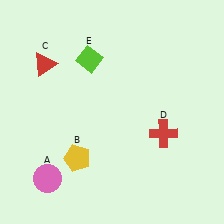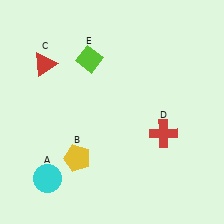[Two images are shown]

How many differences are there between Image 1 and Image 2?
There is 1 difference between the two images.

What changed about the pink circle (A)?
In Image 1, A is pink. In Image 2, it changed to cyan.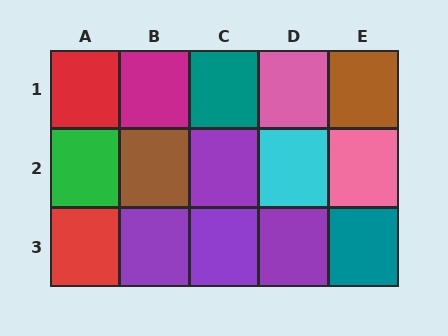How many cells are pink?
2 cells are pink.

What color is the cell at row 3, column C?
Purple.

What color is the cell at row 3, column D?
Purple.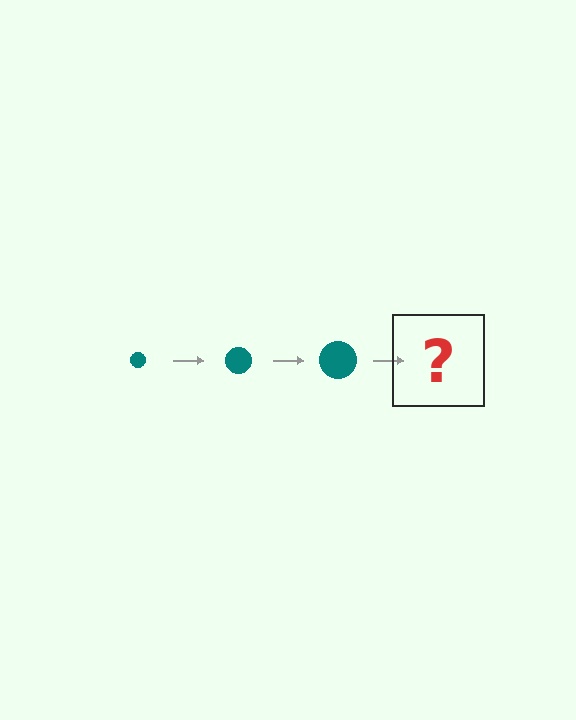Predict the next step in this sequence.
The next step is a teal circle, larger than the previous one.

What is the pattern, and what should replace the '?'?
The pattern is that the circle gets progressively larger each step. The '?' should be a teal circle, larger than the previous one.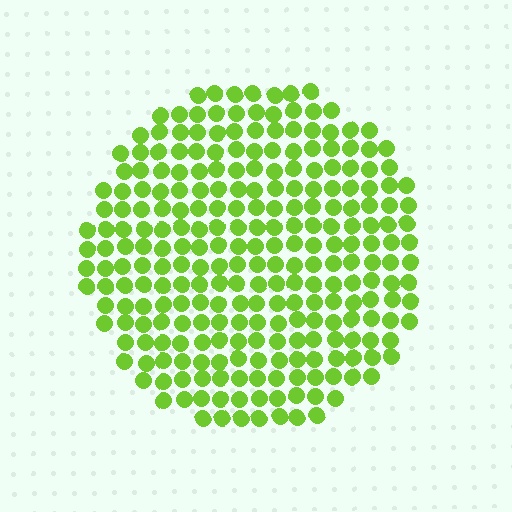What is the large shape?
The large shape is a circle.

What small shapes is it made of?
It is made of small circles.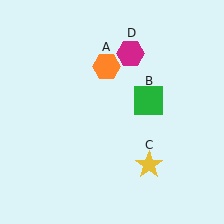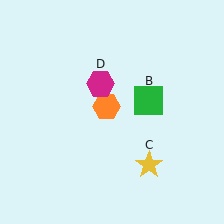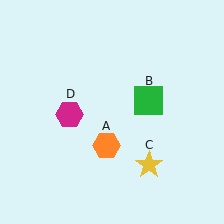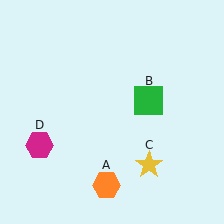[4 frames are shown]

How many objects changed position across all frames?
2 objects changed position: orange hexagon (object A), magenta hexagon (object D).